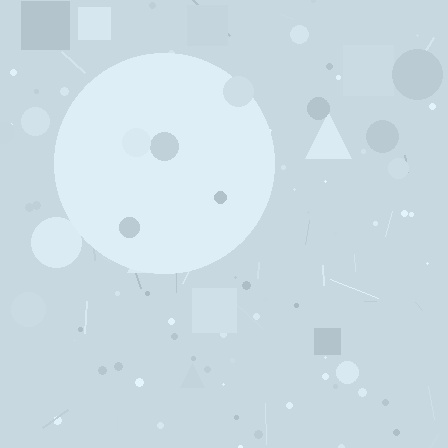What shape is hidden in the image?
A circle is hidden in the image.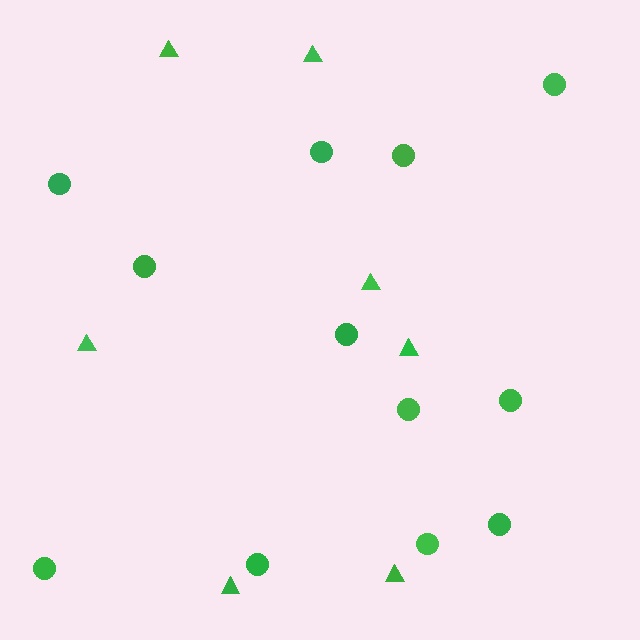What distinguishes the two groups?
There are 2 groups: one group of triangles (7) and one group of circles (12).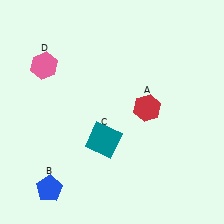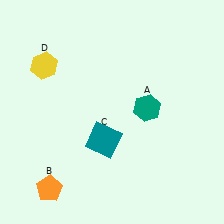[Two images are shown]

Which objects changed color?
A changed from red to teal. B changed from blue to orange. D changed from pink to yellow.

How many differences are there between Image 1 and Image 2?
There are 3 differences between the two images.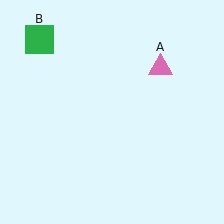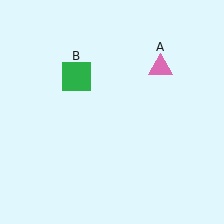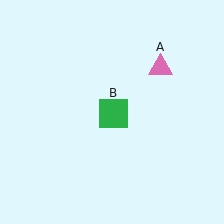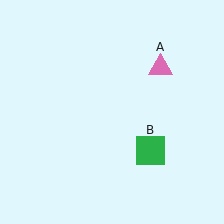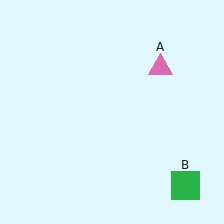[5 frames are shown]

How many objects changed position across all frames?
1 object changed position: green square (object B).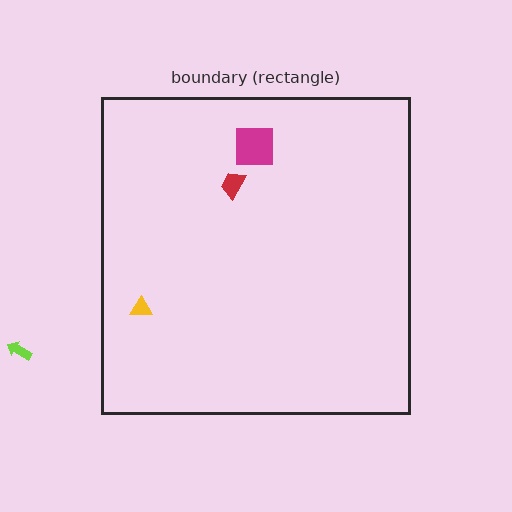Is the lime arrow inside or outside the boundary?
Outside.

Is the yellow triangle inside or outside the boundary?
Inside.